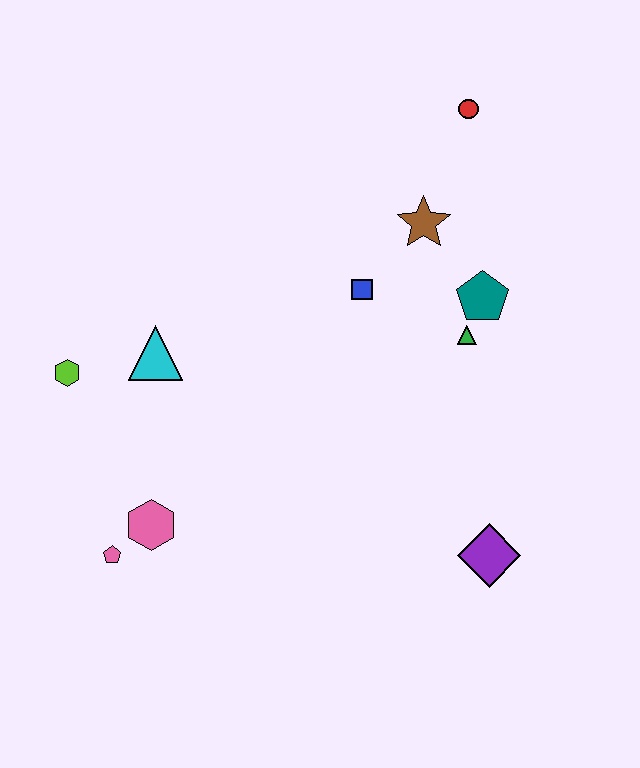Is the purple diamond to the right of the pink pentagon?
Yes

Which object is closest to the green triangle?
The teal pentagon is closest to the green triangle.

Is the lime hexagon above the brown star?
No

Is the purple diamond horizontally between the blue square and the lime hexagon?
No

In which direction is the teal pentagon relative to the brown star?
The teal pentagon is below the brown star.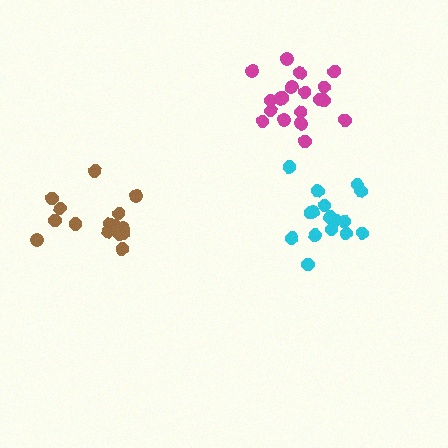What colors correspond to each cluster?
The clusters are colored: brown, cyan, magenta.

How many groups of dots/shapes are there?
There are 3 groups.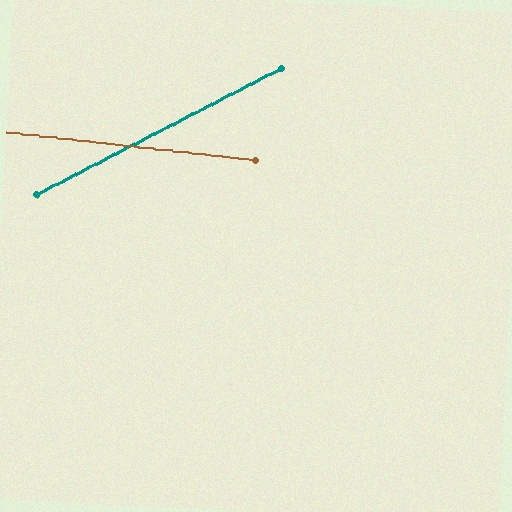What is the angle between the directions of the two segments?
Approximately 34 degrees.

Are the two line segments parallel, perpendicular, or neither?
Neither parallel nor perpendicular — they differ by about 34°.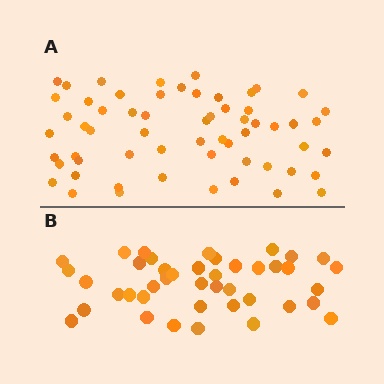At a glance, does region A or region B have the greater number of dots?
Region A (the top region) has more dots.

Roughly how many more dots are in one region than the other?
Region A has approximately 20 more dots than region B.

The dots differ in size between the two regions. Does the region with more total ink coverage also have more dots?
No. Region B has more total ink coverage because its dots are larger, but region A actually contains more individual dots. Total area can be misleading — the number of items is what matters here.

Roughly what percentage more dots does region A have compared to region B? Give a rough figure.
About 45% more.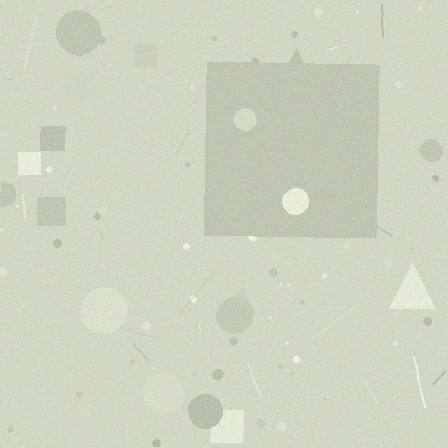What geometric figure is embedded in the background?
A square is embedded in the background.